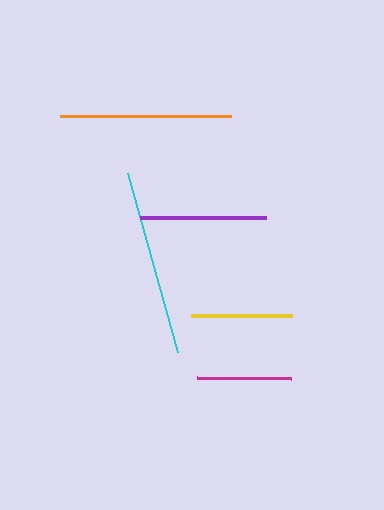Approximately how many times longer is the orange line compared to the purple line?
The orange line is approximately 1.4 times the length of the purple line.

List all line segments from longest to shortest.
From longest to shortest: cyan, orange, purple, yellow, magenta.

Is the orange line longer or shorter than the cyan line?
The cyan line is longer than the orange line.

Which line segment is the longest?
The cyan line is the longest at approximately 186 pixels.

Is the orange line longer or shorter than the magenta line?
The orange line is longer than the magenta line.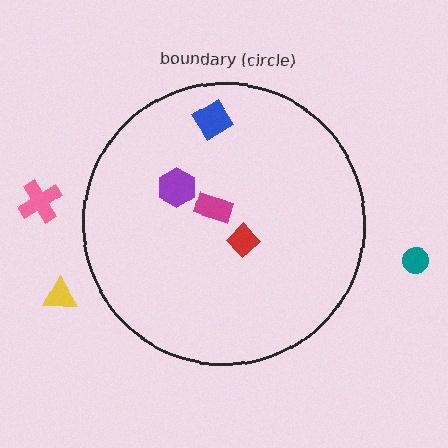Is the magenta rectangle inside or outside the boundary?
Inside.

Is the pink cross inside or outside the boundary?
Outside.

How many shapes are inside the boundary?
4 inside, 3 outside.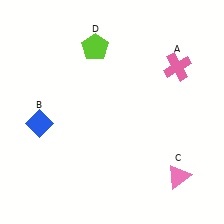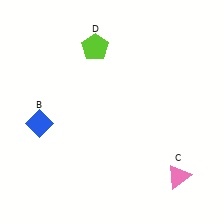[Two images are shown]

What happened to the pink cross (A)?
The pink cross (A) was removed in Image 2. It was in the top-right area of Image 1.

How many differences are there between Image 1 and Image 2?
There is 1 difference between the two images.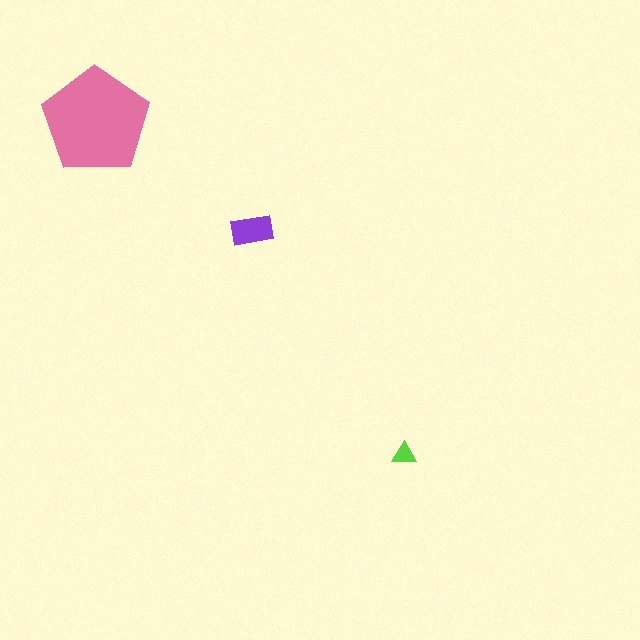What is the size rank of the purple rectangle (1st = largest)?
2nd.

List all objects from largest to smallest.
The pink pentagon, the purple rectangle, the lime triangle.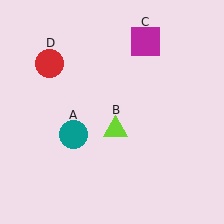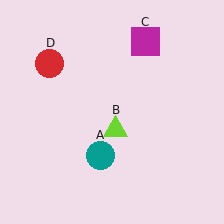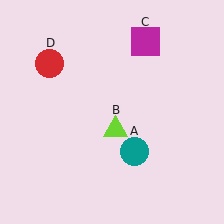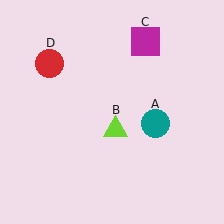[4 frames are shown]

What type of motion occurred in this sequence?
The teal circle (object A) rotated counterclockwise around the center of the scene.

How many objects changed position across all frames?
1 object changed position: teal circle (object A).